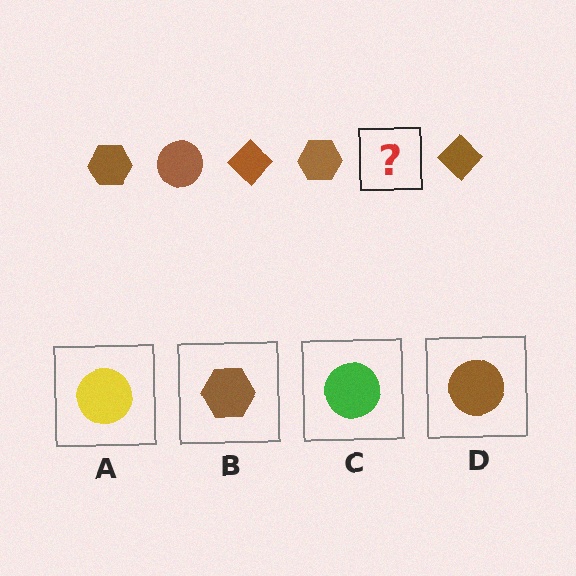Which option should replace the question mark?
Option D.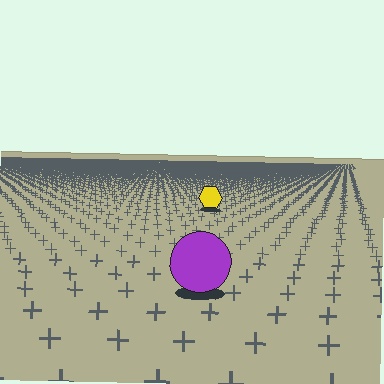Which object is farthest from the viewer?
The yellow hexagon is farthest from the viewer. It appears smaller and the ground texture around it is denser.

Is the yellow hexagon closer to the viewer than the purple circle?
No. The purple circle is closer — you can tell from the texture gradient: the ground texture is coarser near it.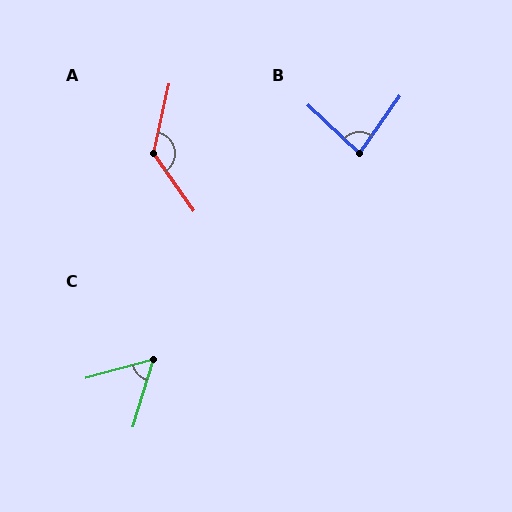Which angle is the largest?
A, at approximately 132 degrees.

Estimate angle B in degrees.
Approximately 82 degrees.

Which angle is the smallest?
C, at approximately 58 degrees.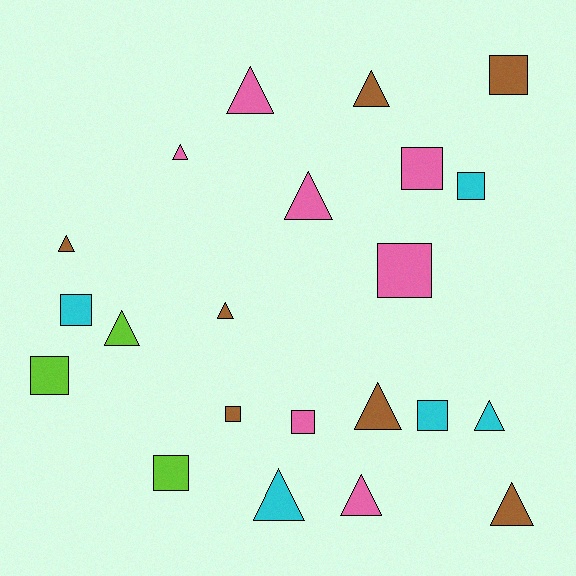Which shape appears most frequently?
Triangle, with 12 objects.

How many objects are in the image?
There are 22 objects.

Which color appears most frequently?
Brown, with 7 objects.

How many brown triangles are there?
There are 5 brown triangles.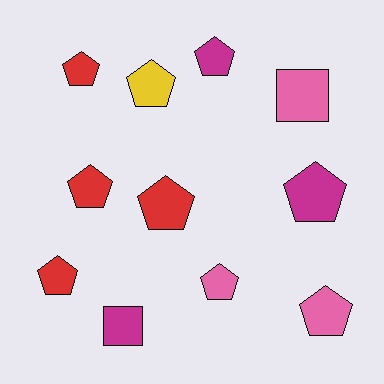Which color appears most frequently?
Red, with 4 objects.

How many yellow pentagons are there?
There is 1 yellow pentagon.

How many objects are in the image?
There are 11 objects.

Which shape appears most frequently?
Pentagon, with 9 objects.